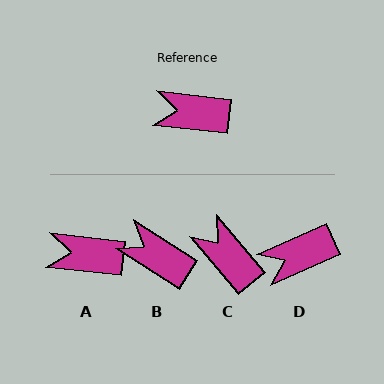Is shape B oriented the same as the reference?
No, it is off by about 26 degrees.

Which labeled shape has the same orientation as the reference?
A.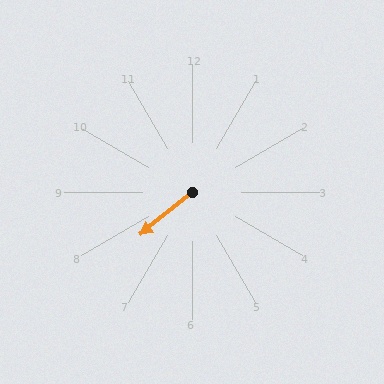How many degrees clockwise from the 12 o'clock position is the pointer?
Approximately 231 degrees.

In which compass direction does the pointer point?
Southwest.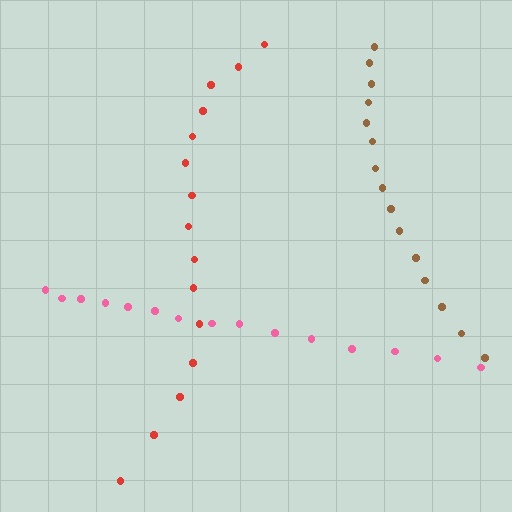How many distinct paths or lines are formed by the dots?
There are 3 distinct paths.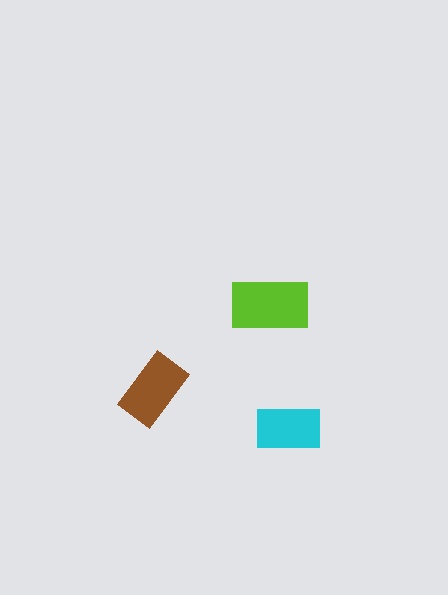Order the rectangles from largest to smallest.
the lime one, the brown one, the cyan one.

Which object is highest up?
The lime rectangle is topmost.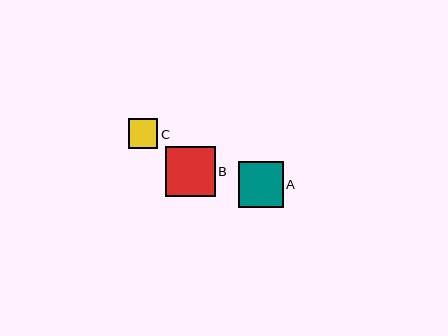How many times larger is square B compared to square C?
Square B is approximately 1.7 times the size of square C.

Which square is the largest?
Square B is the largest with a size of approximately 49 pixels.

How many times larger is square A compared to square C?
Square A is approximately 1.5 times the size of square C.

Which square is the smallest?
Square C is the smallest with a size of approximately 30 pixels.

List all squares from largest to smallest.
From largest to smallest: B, A, C.